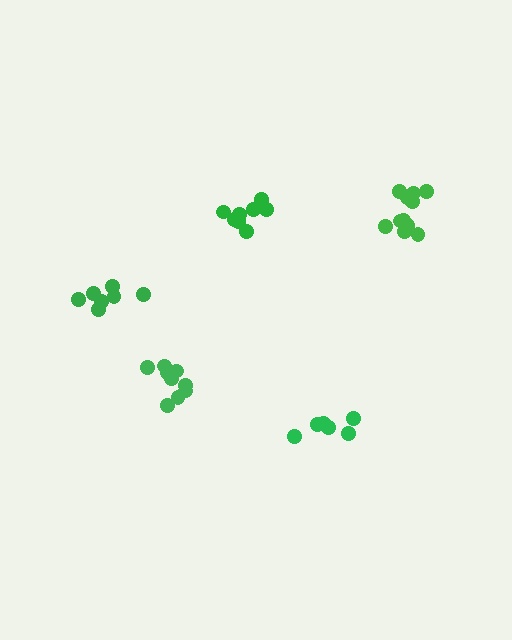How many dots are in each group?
Group 1: 6 dots, Group 2: 11 dots, Group 3: 8 dots, Group 4: 7 dots, Group 5: 9 dots (41 total).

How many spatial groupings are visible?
There are 5 spatial groupings.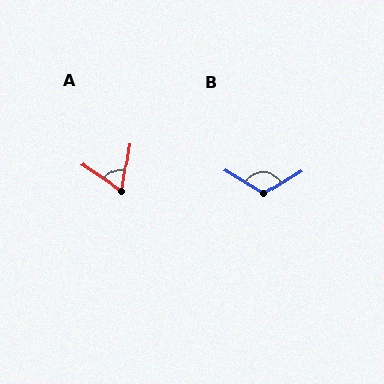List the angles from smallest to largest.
A (65°), B (118°).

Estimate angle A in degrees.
Approximately 65 degrees.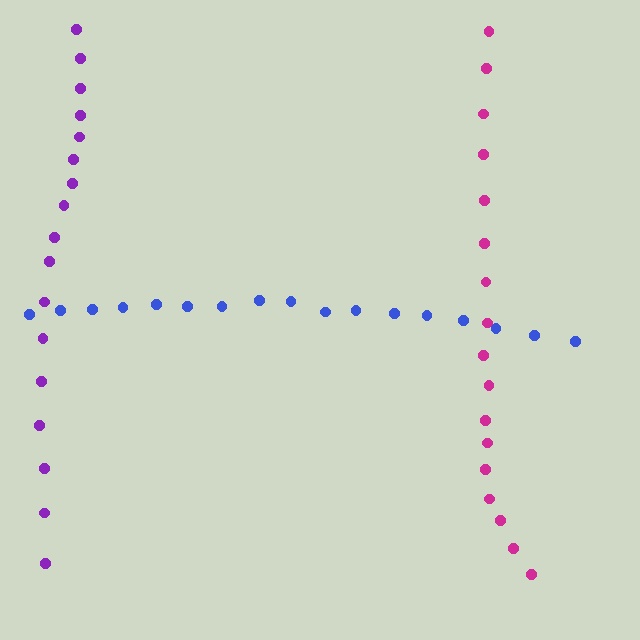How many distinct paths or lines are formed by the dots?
There are 3 distinct paths.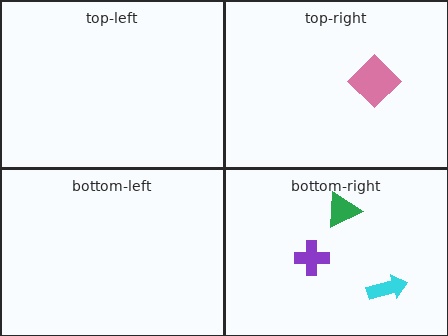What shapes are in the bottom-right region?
The purple cross, the green triangle, the cyan arrow.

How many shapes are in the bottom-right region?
3.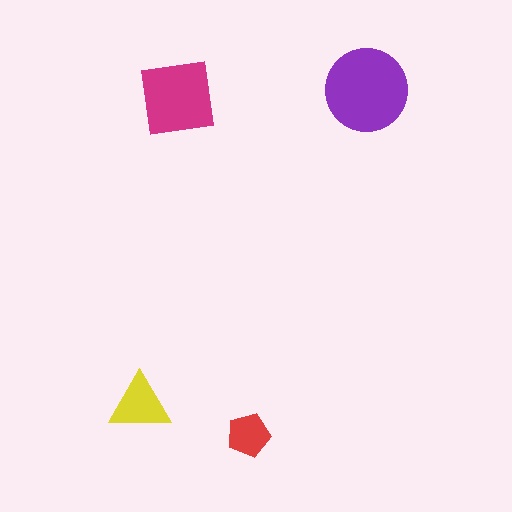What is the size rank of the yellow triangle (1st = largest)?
3rd.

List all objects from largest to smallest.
The purple circle, the magenta square, the yellow triangle, the red pentagon.